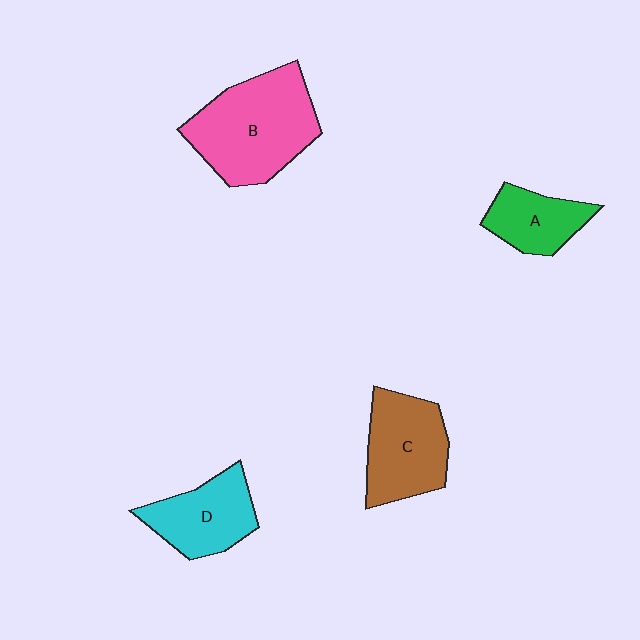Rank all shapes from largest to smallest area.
From largest to smallest: B (pink), C (brown), D (cyan), A (green).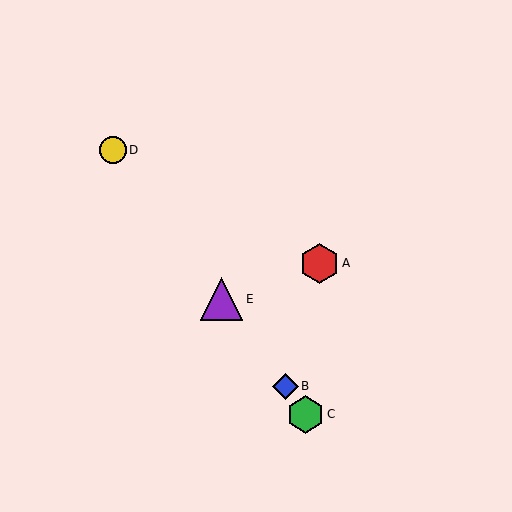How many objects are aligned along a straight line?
4 objects (B, C, D, E) are aligned along a straight line.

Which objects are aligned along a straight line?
Objects B, C, D, E are aligned along a straight line.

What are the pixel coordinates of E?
Object E is at (222, 299).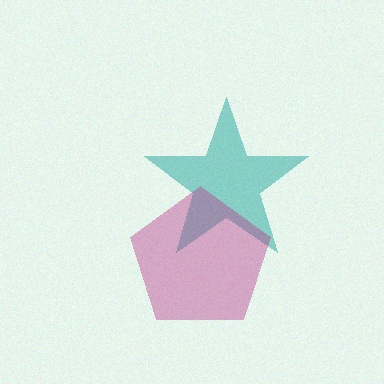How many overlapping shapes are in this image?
There are 2 overlapping shapes in the image.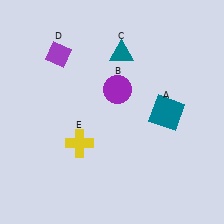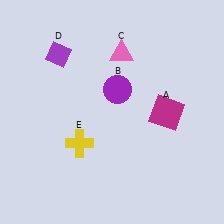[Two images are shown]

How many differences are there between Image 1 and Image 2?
There are 2 differences between the two images.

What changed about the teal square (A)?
In Image 1, A is teal. In Image 2, it changed to magenta.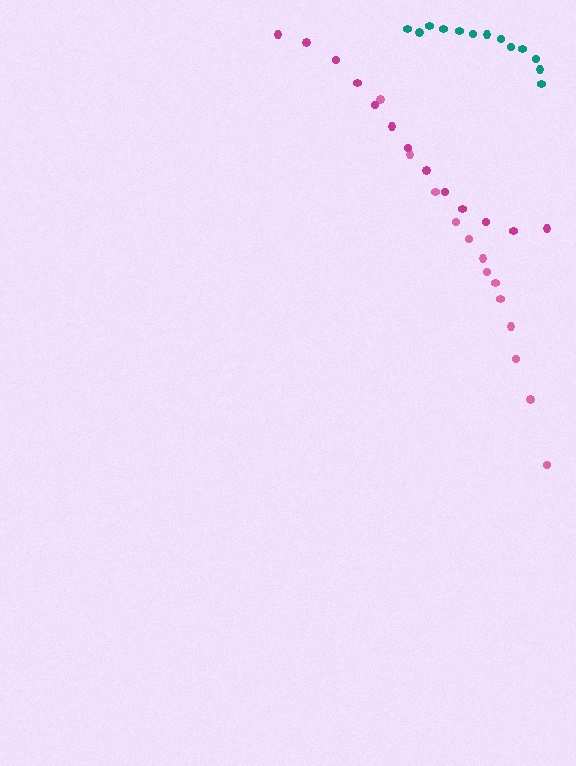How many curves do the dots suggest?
There are 3 distinct paths.